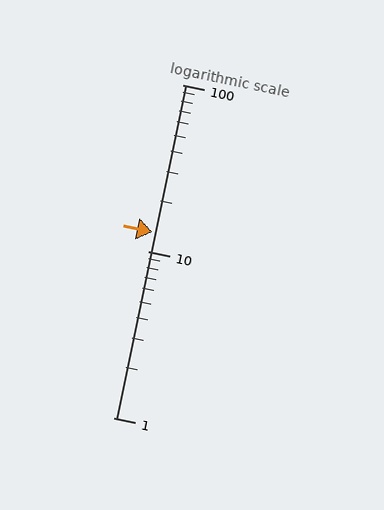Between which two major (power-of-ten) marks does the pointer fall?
The pointer is between 10 and 100.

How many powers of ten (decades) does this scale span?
The scale spans 2 decades, from 1 to 100.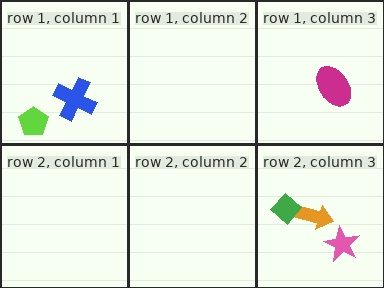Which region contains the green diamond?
The row 2, column 3 region.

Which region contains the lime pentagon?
The row 1, column 1 region.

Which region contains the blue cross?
The row 1, column 1 region.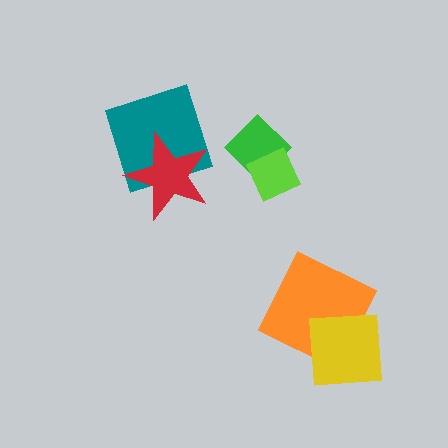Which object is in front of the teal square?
The red star is in front of the teal square.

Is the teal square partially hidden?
Yes, it is partially covered by another shape.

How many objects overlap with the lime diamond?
1 object overlaps with the lime diamond.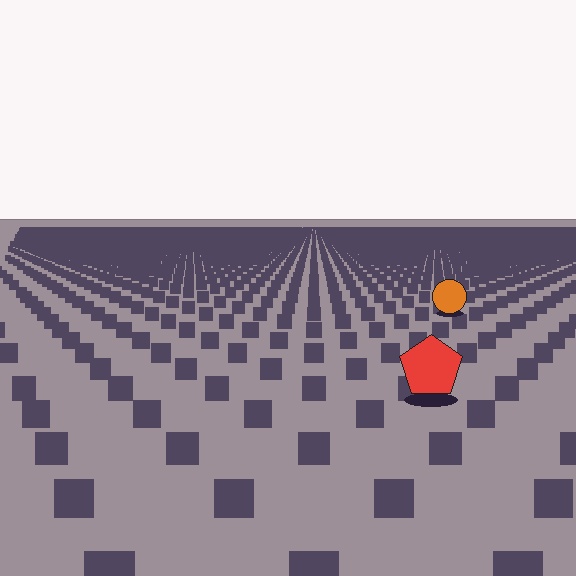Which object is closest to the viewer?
The red pentagon is closest. The texture marks near it are larger and more spread out.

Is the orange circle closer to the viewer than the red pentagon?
No. The red pentagon is closer — you can tell from the texture gradient: the ground texture is coarser near it.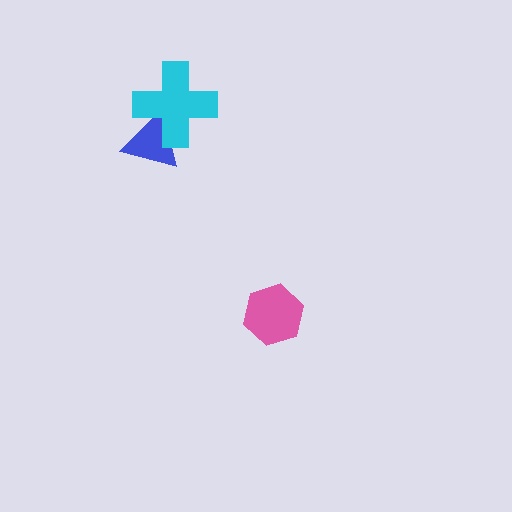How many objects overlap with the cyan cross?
1 object overlaps with the cyan cross.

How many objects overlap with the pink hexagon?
0 objects overlap with the pink hexagon.